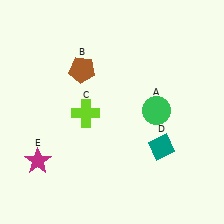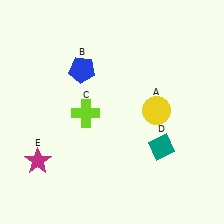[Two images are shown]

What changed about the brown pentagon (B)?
In Image 1, B is brown. In Image 2, it changed to blue.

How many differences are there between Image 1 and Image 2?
There are 2 differences between the two images.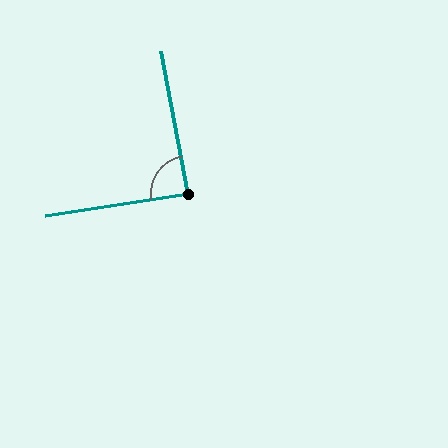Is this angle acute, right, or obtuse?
It is approximately a right angle.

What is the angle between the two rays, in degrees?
Approximately 88 degrees.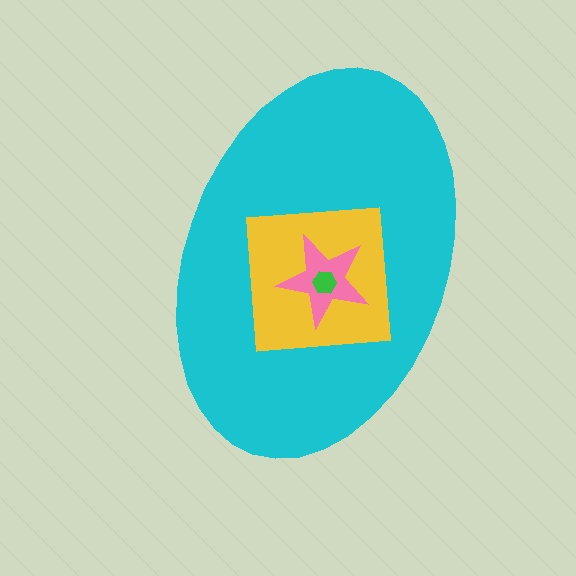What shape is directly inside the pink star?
The green hexagon.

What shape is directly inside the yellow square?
The pink star.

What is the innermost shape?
The green hexagon.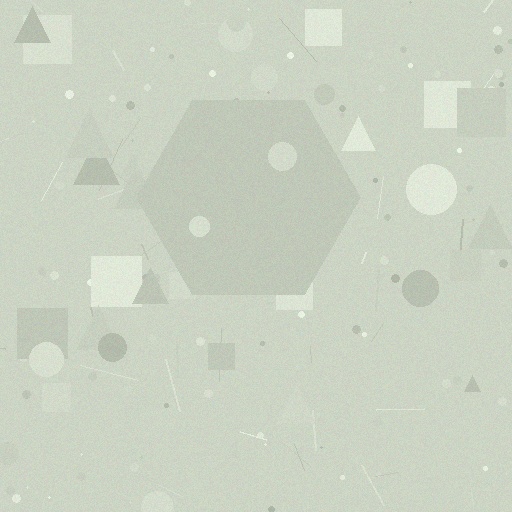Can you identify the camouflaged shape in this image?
The camouflaged shape is a hexagon.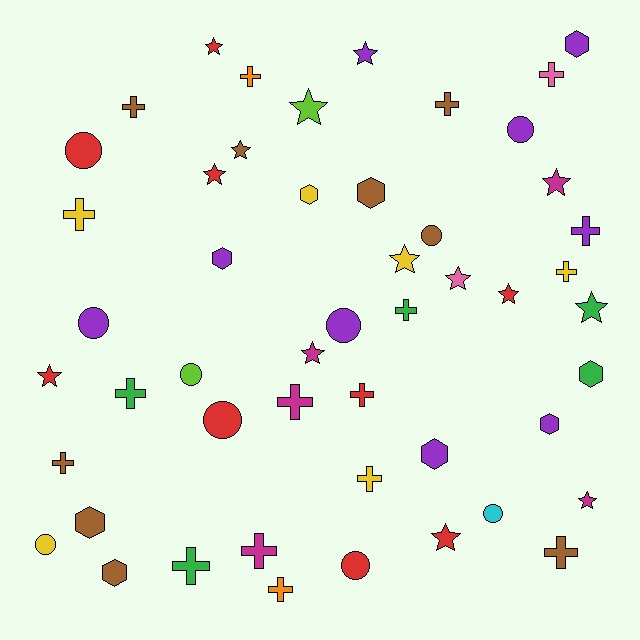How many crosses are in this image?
There are 17 crosses.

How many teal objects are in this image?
There are no teal objects.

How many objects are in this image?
There are 50 objects.